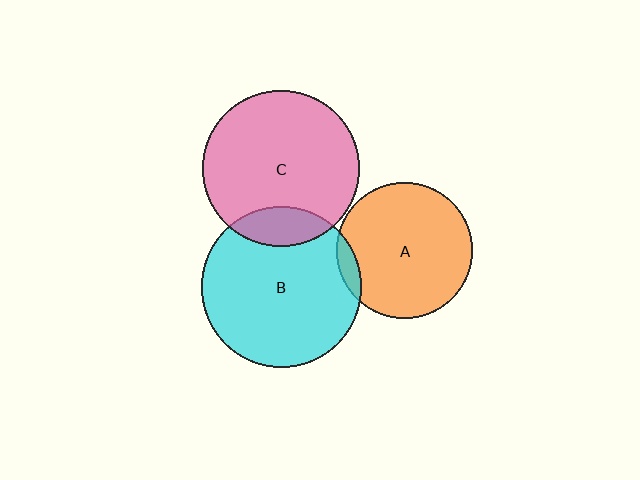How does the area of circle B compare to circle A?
Approximately 1.4 times.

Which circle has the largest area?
Circle B (cyan).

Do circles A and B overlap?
Yes.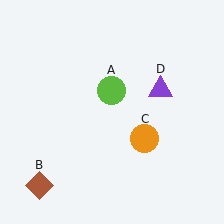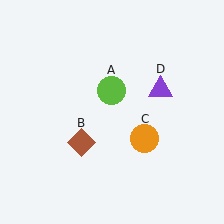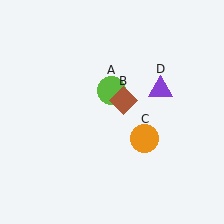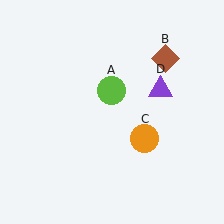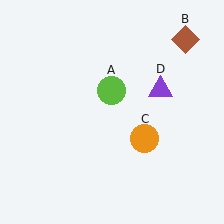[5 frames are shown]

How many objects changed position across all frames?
1 object changed position: brown diamond (object B).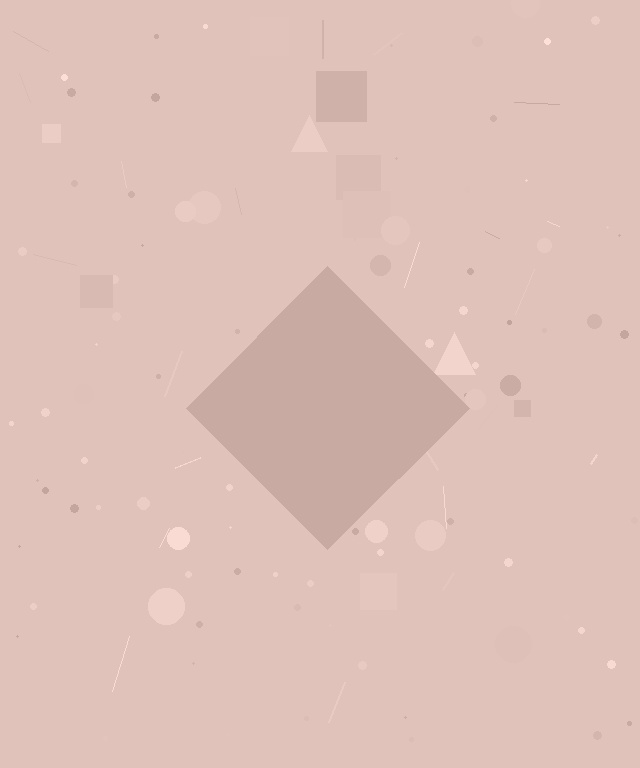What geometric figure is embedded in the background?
A diamond is embedded in the background.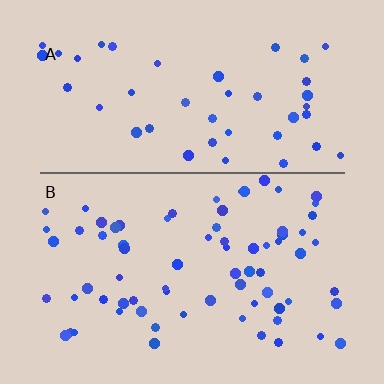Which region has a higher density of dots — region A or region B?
B (the bottom).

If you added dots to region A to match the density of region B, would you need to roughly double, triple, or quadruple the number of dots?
Approximately double.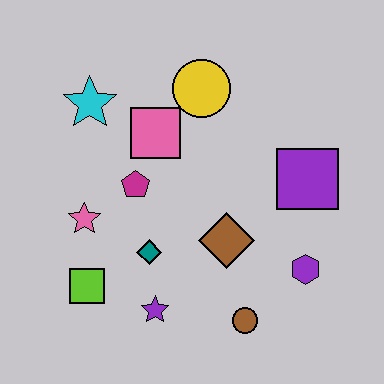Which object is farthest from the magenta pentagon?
The purple hexagon is farthest from the magenta pentagon.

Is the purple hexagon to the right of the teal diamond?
Yes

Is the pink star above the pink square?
No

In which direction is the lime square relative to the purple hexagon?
The lime square is to the left of the purple hexagon.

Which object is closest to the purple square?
The purple hexagon is closest to the purple square.